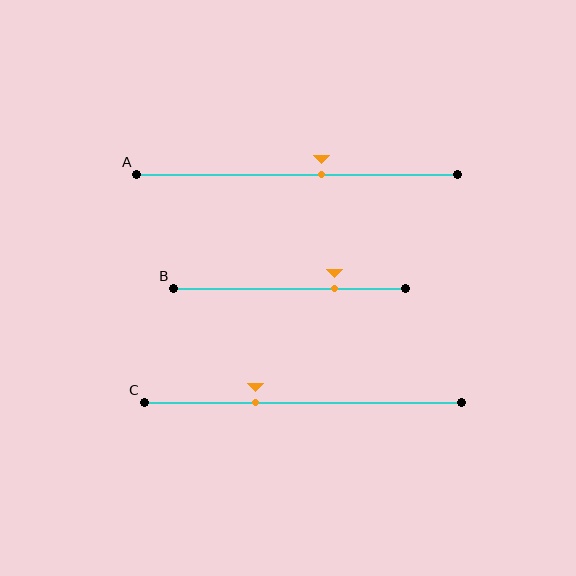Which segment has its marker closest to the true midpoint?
Segment A has its marker closest to the true midpoint.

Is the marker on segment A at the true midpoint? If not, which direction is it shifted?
No, the marker on segment A is shifted to the right by about 8% of the segment length.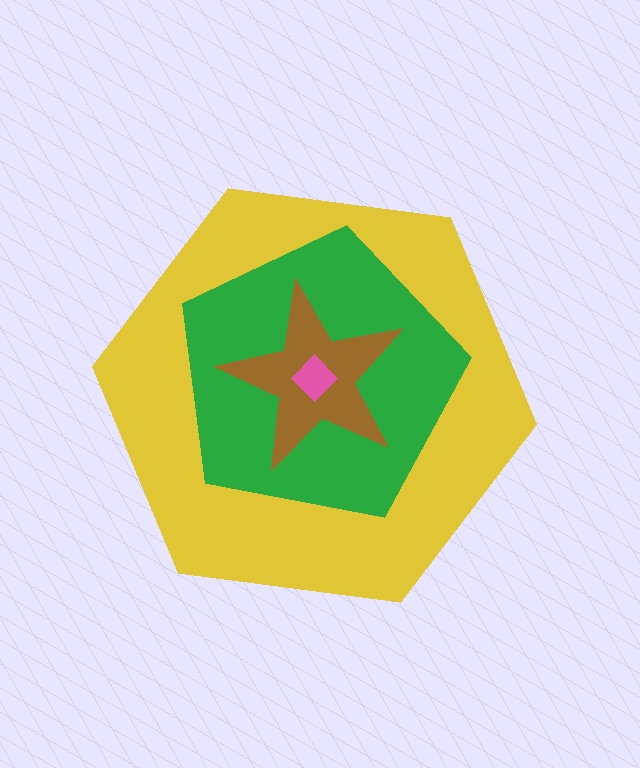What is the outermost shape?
The yellow hexagon.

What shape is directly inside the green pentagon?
The brown star.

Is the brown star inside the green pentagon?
Yes.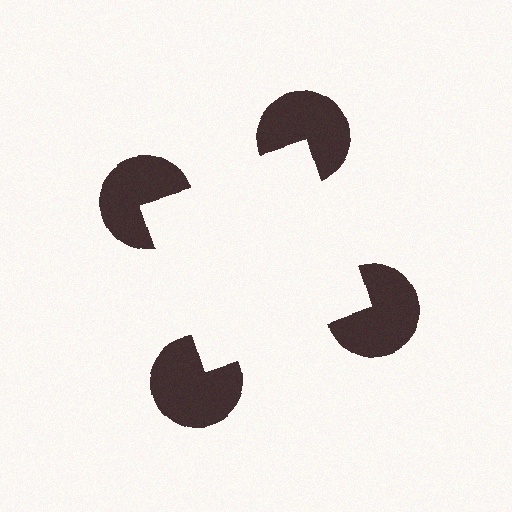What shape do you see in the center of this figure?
An illusory square — its edges are inferred from the aligned wedge cuts in the pac-man discs, not physically drawn.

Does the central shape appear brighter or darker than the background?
It typically appears slightly brighter than the background, even though no actual brightness change is drawn.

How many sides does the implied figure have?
4 sides.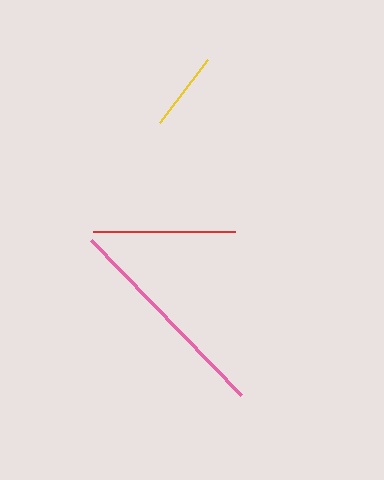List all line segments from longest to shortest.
From longest to shortest: pink, red, yellow.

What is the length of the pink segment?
The pink segment is approximately 216 pixels long.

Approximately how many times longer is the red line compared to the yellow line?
The red line is approximately 1.8 times the length of the yellow line.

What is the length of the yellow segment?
The yellow segment is approximately 79 pixels long.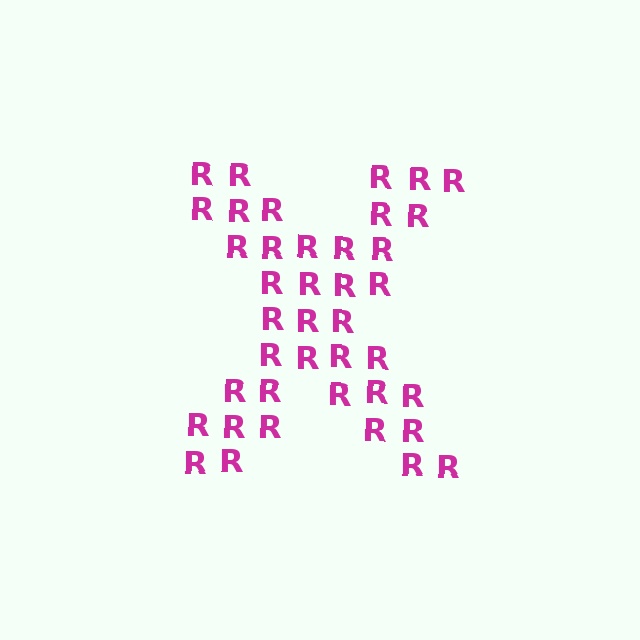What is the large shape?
The large shape is the letter X.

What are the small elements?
The small elements are letter R's.